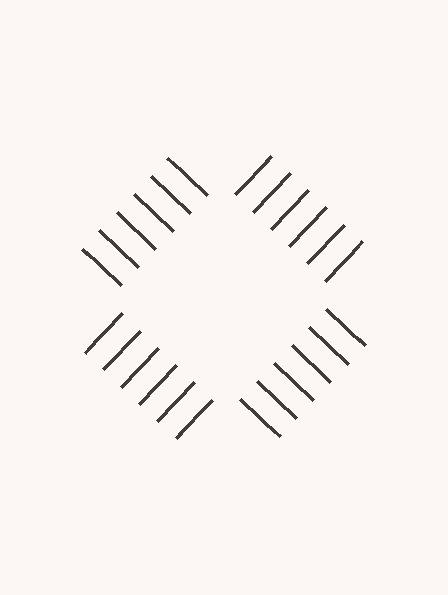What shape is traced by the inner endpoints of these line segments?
An illusory square — the line segments terminate on its edges but no continuous stroke is drawn.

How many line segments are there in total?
24 — 6 along each of the 4 edges.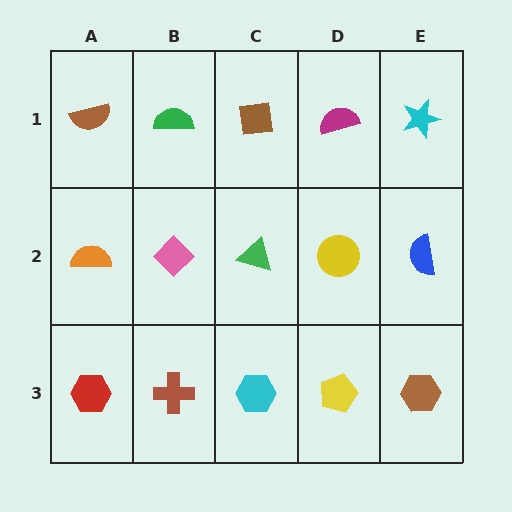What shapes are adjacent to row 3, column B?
A pink diamond (row 2, column B), a red hexagon (row 3, column A), a cyan hexagon (row 3, column C).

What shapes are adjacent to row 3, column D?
A yellow circle (row 2, column D), a cyan hexagon (row 3, column C), a brown hexagon (row 3, column E).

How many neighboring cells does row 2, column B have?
4.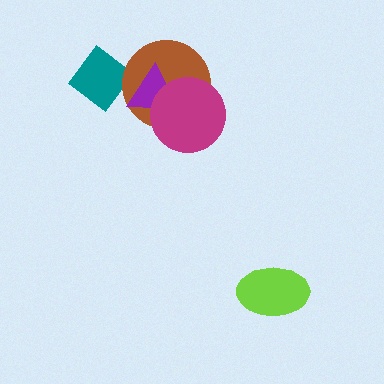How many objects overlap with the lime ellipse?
0 objects overlap with the lime ellipse.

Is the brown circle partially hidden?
Yes, it is partially covered by another shape.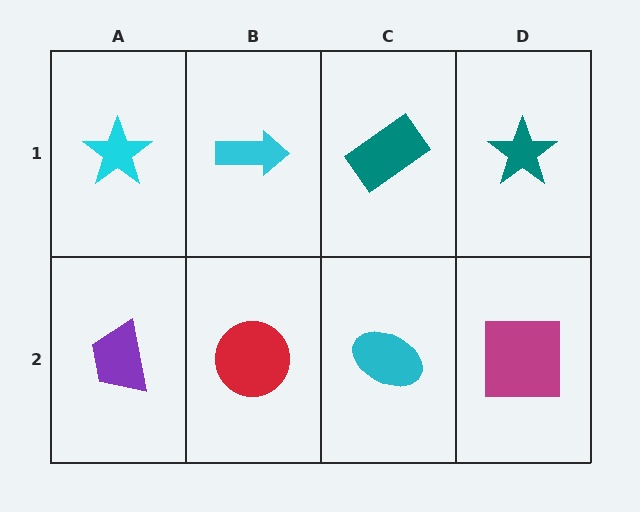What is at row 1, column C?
A teal rectangle.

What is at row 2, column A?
A purple trapezoid.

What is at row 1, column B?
A cyan arrow.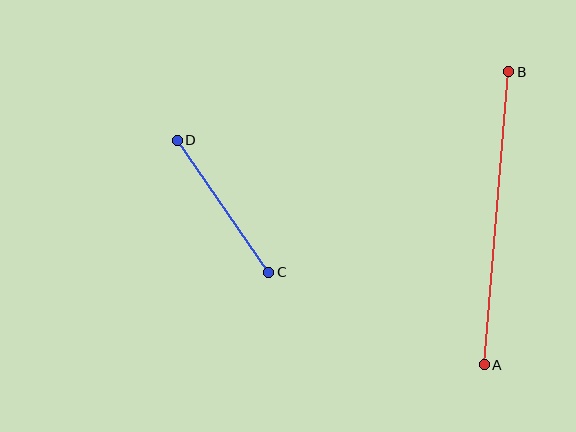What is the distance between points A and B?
The distance is approximately 294 pixels.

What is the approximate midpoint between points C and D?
The midpoint is at approximately (223, 206) pixels.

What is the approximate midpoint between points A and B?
The midpoint is at approximately (496, 218) pixels.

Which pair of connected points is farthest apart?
Points A and B are farthest apart.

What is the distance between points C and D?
The distance is approximately 161 pixels.